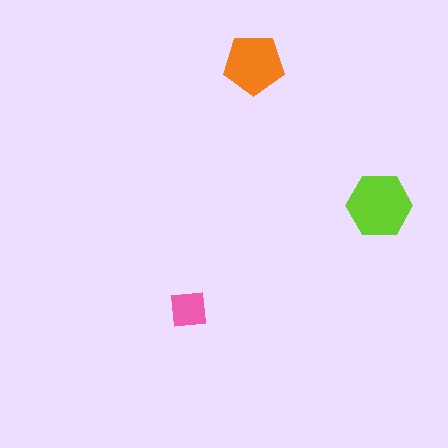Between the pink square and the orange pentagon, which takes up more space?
The orange pentagon.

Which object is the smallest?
The pink square.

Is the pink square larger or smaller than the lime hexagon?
Smaller.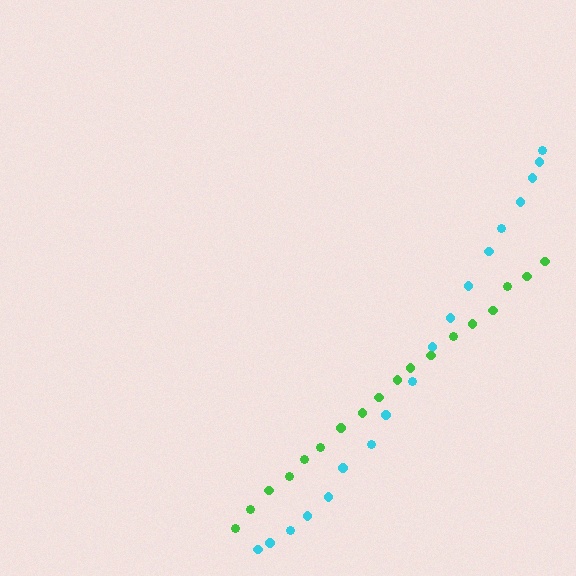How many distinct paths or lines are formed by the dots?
There are 2 distinct paths.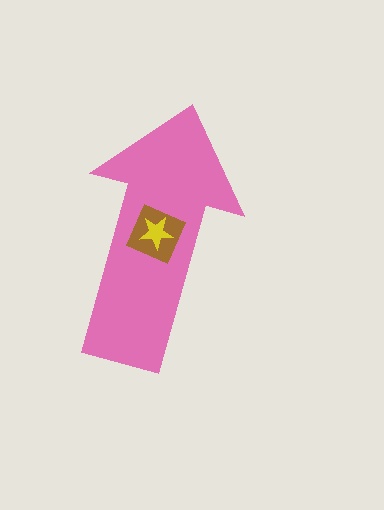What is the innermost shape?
The yellow star.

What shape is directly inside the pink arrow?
The brown square.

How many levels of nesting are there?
3.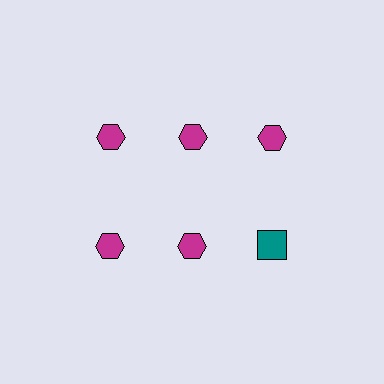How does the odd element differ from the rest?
It differs in both color (teal instead of magenta) and shape (square instead of hexagon).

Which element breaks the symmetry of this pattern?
The teal square in the second row, center column breaks the symmetry. All other shapes are magenta hexagons.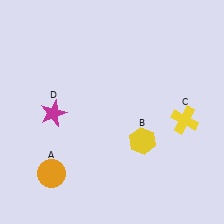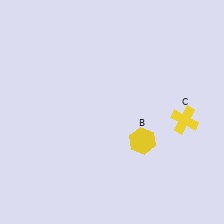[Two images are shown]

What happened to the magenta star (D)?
The magenta star (D) was removed in Image 2. It was in the bottom-left area of Image 1.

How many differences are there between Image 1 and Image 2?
There are 2 differences between the two images.